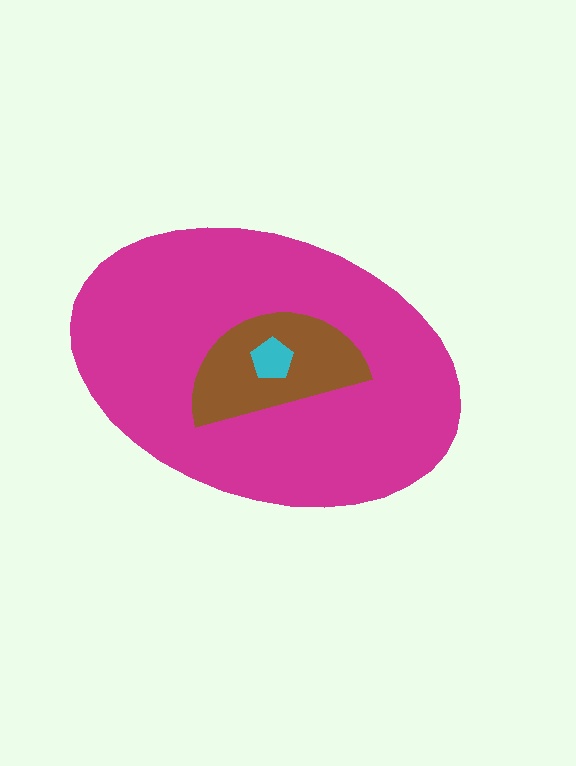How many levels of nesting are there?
3.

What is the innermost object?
The cyan pentagon.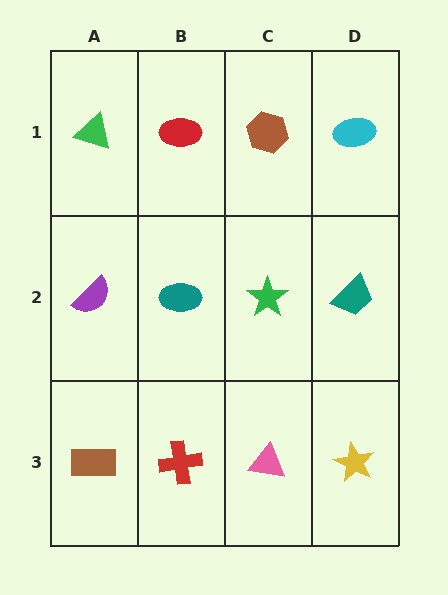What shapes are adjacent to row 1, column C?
A green star (row 2, column C), a red ellipse (row 1, column B), a cyan ellipse (row 1, column D).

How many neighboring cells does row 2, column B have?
4.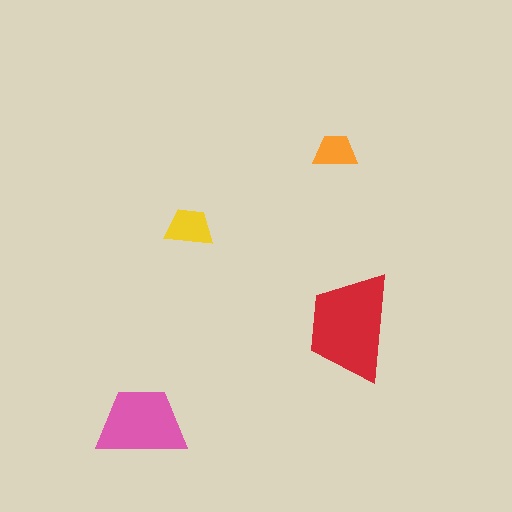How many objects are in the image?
There are 4 objects in the image.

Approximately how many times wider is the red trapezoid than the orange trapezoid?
About 2.5 times wider.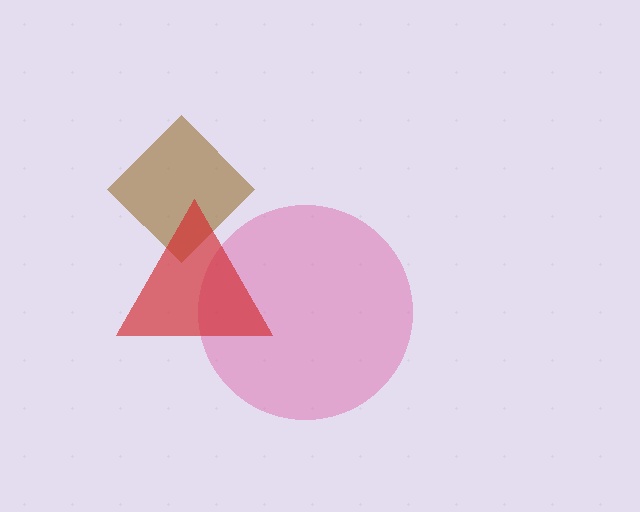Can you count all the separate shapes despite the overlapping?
Yes, there are 3 separate shapes.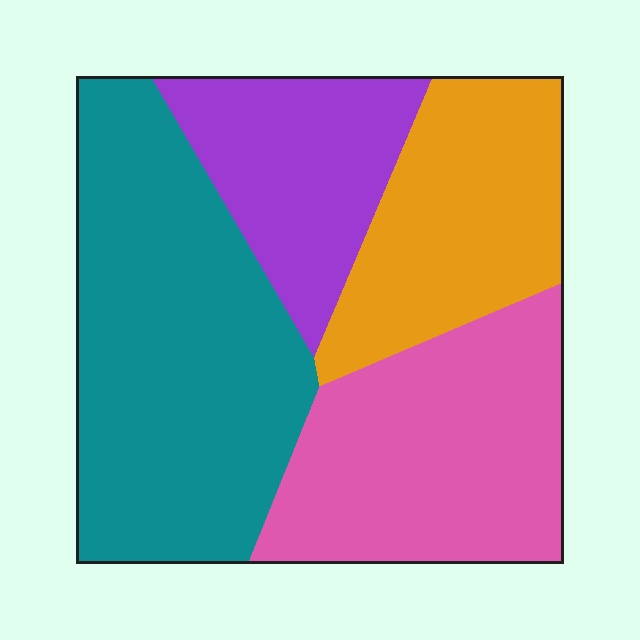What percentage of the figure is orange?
Orange covers around 20% of the figure.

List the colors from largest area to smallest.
From largest to smallest: teal, pink, orange, purple.